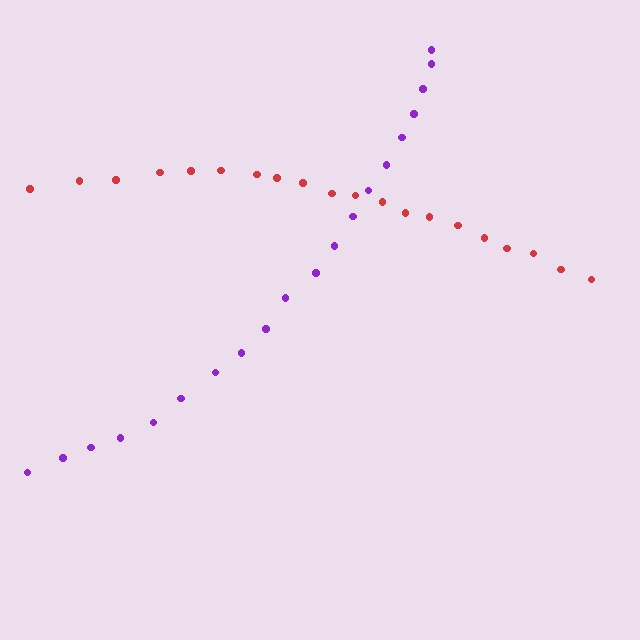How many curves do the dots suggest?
There are 2 distinct paths.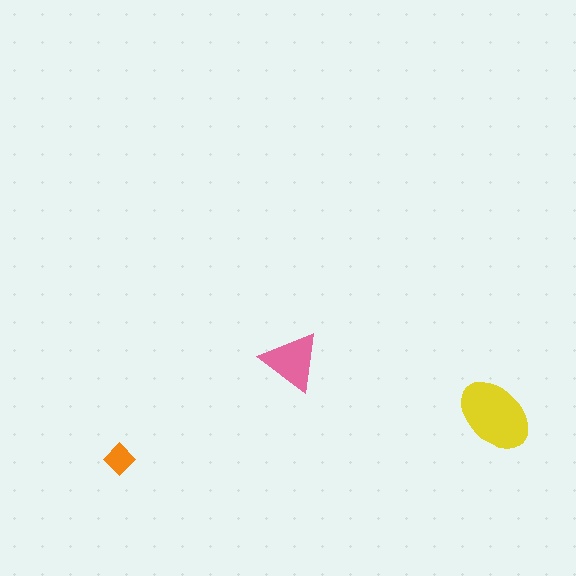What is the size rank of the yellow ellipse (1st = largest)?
1st.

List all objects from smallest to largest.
The orange diamond, the pink triangle, the yellow ellipse.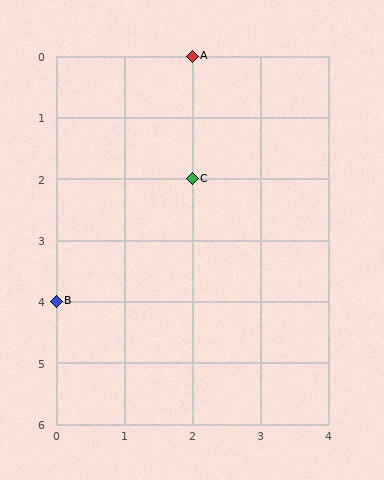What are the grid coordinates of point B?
Point B is at grid coordinates (0, 4).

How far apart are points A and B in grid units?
Points A and B are 2 columns and 4 rows apart (about 4.5 grid units diagonally).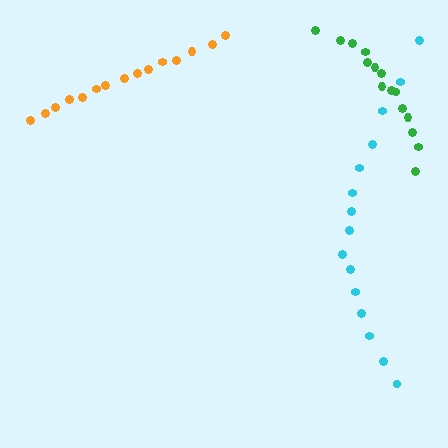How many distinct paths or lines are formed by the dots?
There are 3 distinct paths.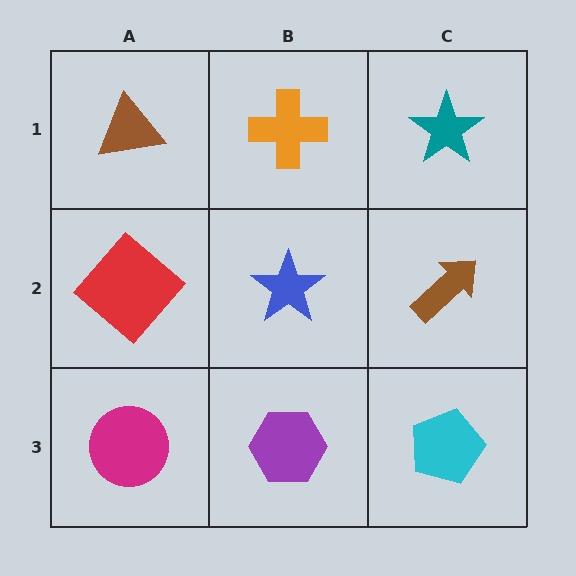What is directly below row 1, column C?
A brown arrow.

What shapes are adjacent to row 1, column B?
A blue star (row 2, column B), a brown triangle (row 1, column A), a teal star (row 1, column C).